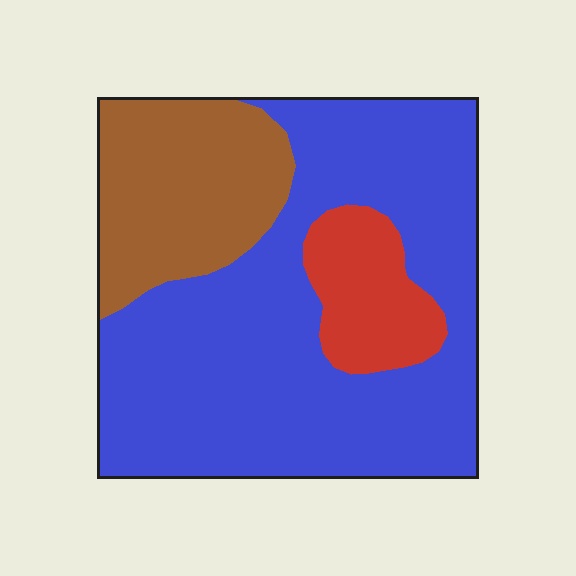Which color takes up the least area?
Red, at roughly 10%.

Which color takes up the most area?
Blue, at roughly 65%.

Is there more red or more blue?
Blue.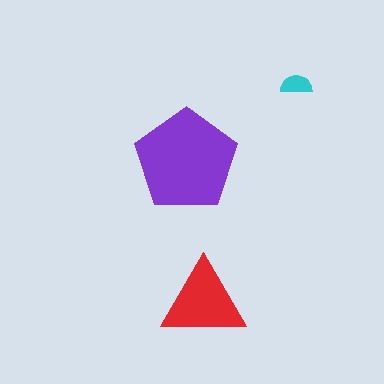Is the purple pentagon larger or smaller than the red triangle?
Larger.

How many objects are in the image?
There are 3 objects in the image.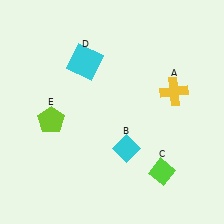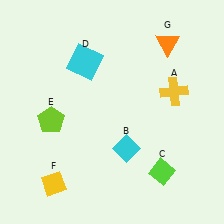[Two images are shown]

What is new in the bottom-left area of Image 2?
A yellow diamond (F) was added in the bottom-left area of Image 2.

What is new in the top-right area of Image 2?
An orange triangle (G) was added in the top-right area of Image 2.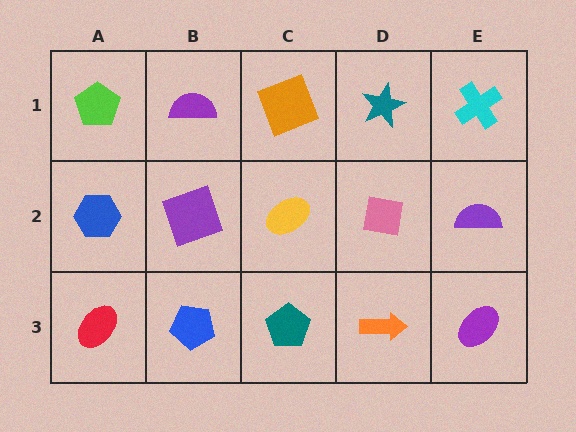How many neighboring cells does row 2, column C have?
4.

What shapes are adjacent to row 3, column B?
A purple square (row 2, column B), a red ellipse (row 3, column A), a teal pentagon (row 3, column C).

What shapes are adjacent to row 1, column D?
A pink square (row 2, column D), an orange square (row 1, column C), a cyan cross (row 1, column E).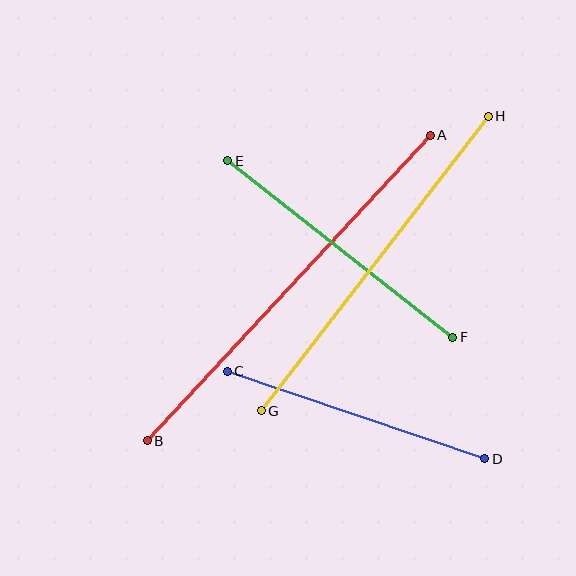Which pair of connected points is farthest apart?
Points A and B are farthest apart.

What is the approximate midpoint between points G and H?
The midpoint is at approximately (375, 264) pixels.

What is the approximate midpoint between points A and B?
The midpoint is at approximately (289, 288) pixels.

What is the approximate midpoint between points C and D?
The midpoint is at approximately (356, 415) pixels.